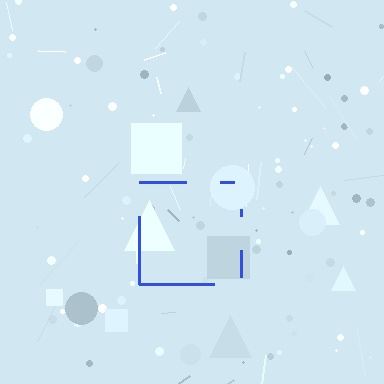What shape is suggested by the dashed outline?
The dashed outline suggests a square.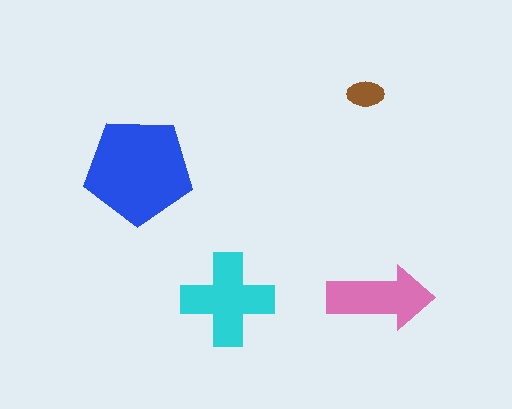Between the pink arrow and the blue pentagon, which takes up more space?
The blue pentagon.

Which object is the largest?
The blue pentagon.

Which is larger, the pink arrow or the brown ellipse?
The pink arrow.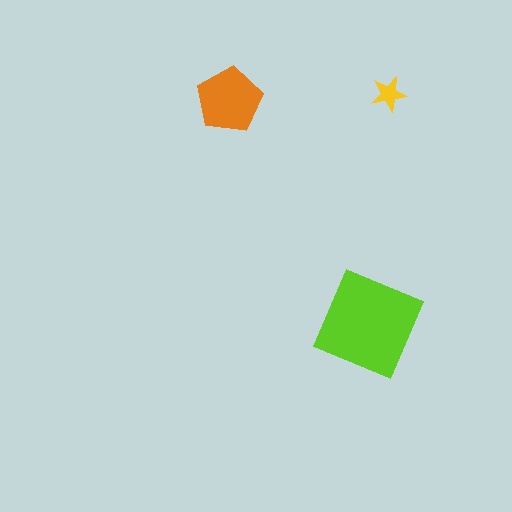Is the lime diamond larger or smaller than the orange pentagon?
Larger.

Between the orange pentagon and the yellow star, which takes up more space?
The orange pentagon.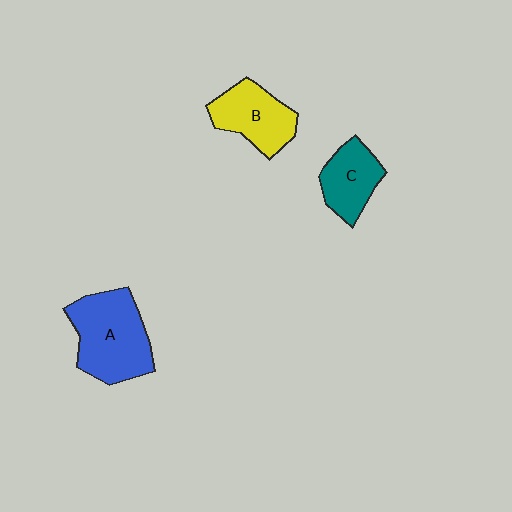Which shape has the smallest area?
Shape C (teal).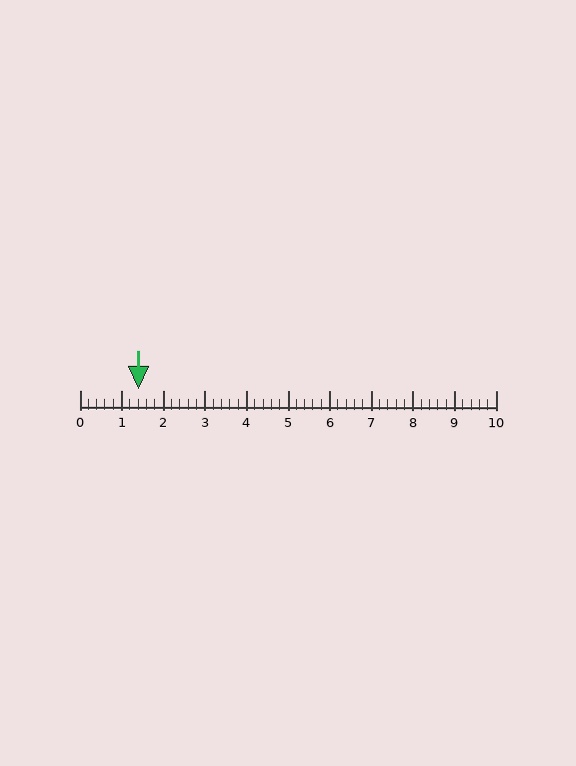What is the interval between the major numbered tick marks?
The major tick marks are spaced 1 units apart.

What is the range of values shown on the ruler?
The ruler shows values from 0 to 10.